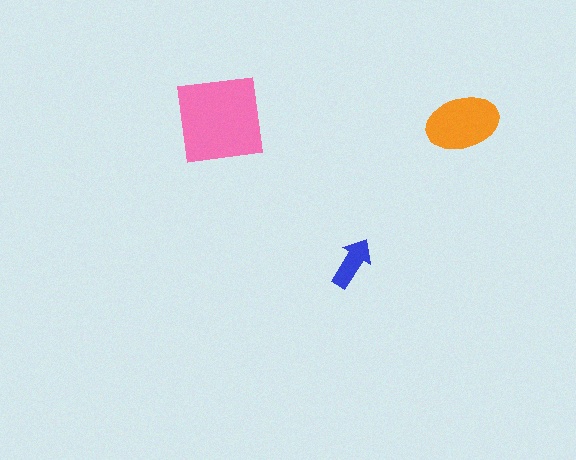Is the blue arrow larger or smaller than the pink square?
Smaller.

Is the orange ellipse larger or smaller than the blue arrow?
Larger.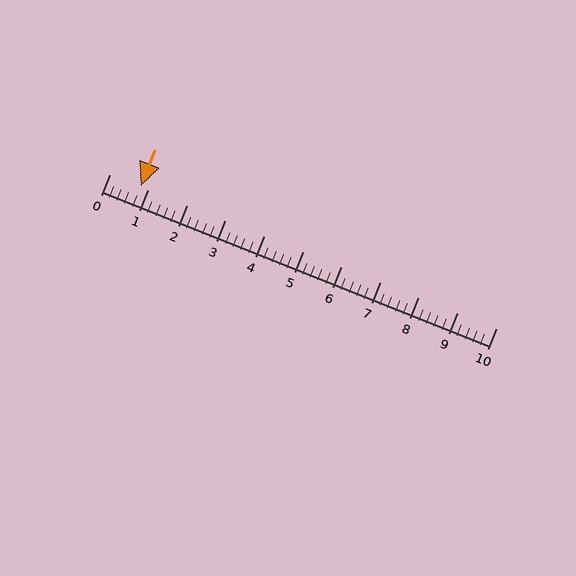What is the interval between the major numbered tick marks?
The major tick marks are spaced 1 units apart.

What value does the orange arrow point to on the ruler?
The orange arrow points to approximately 0.8.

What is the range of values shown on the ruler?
The ruler shows values from 0 to 10.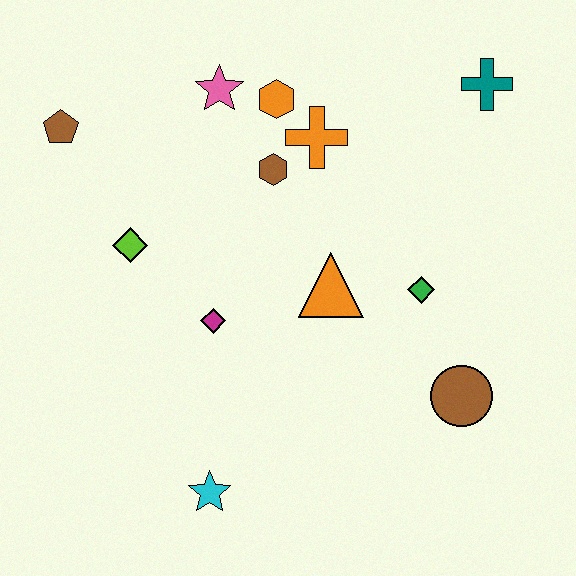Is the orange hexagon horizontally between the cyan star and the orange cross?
Yes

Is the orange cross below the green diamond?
No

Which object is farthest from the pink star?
The cyan star is farthest from the pink star.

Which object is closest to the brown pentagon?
The lime diamond is closest to the brown pentagon.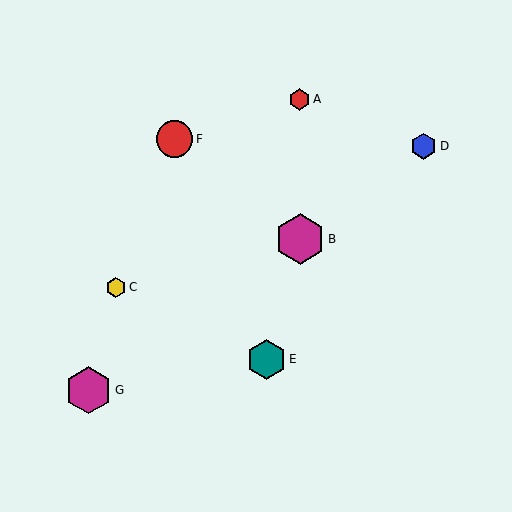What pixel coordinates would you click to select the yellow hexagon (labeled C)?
Click at (116, 287) to select the yellow hexagon C.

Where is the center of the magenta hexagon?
The center of the magenta hexagon is at (300, 239).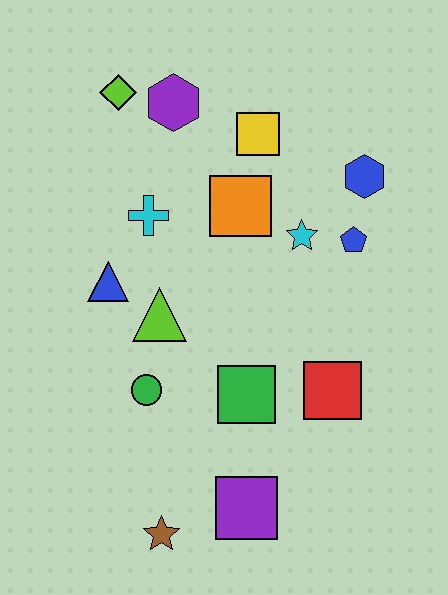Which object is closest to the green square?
The red square is closest to the green square.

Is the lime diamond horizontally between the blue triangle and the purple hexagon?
Yes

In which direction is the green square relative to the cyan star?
The green square is below the cyan star.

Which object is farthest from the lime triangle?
The blue hexagon is farthest from the lime triangle.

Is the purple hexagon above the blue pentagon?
Yes